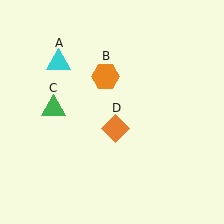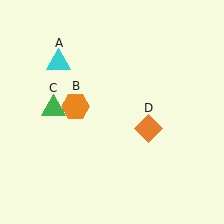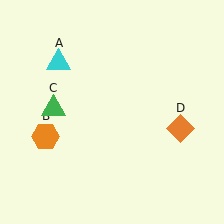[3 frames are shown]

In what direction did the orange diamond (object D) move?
The orange diamond (object D) moved right.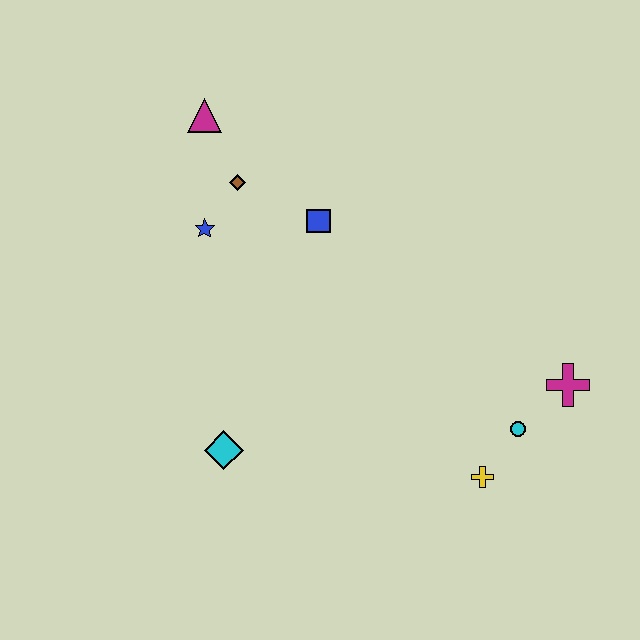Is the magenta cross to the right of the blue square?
Yes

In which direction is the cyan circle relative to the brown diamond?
The cyan circle is to the right of the brown diamond.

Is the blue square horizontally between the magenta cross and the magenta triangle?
Yes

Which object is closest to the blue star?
The brown diamond is closest to the blue star.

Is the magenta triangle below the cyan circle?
No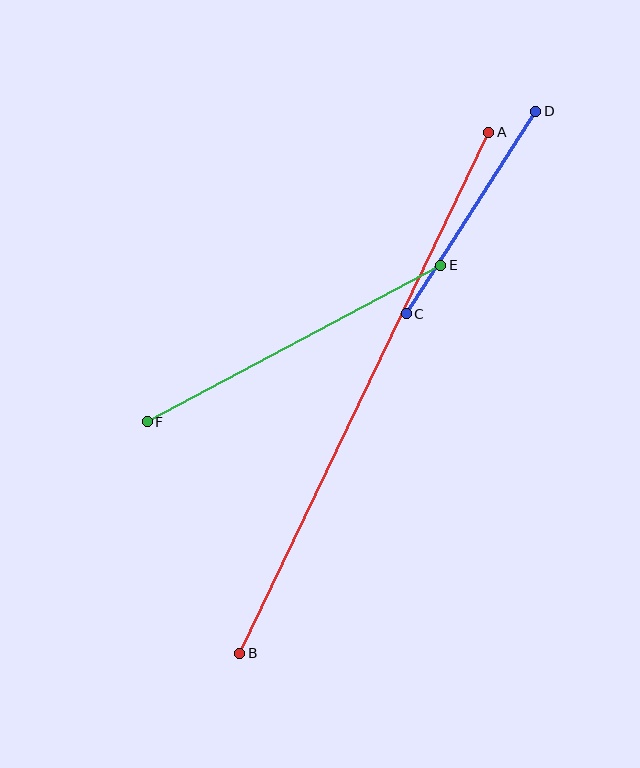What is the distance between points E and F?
The distance is approximately 333 pixels.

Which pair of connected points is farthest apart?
Points A and B are farthest apart.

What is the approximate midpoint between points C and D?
The midpoint is at approximately (471, 212) pixels.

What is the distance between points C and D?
The distance is approximately 240 pixels.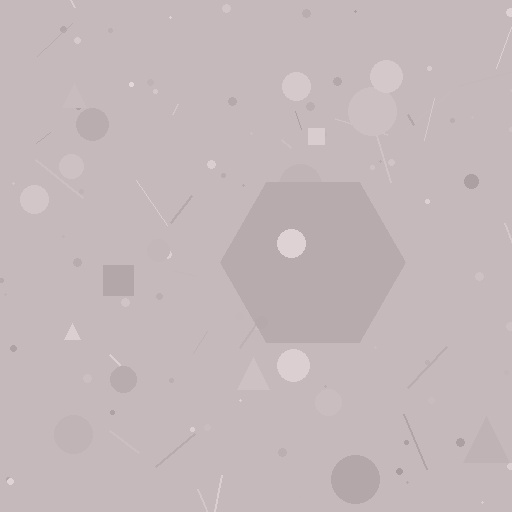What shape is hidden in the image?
A hexagon is hidden in the image.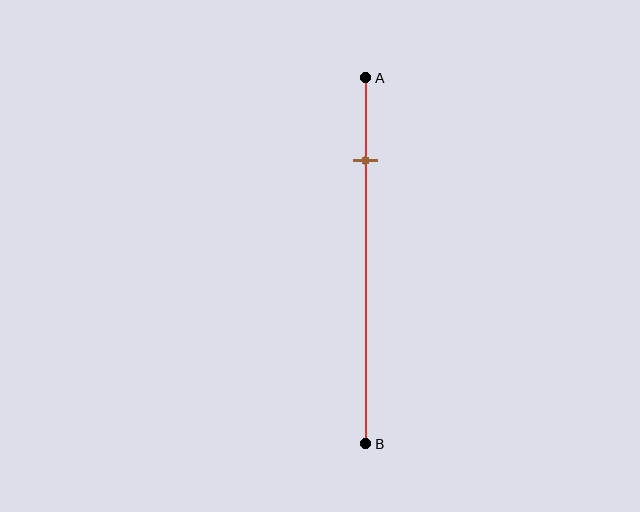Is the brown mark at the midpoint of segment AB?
No, the mark is at about 25% from A, not at the 50% midpoint.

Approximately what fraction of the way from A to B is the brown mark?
The brown mark is approximately 25% of the way from A to B.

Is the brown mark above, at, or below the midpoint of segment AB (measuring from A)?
The brown mark is above the midpoint of segment AB.